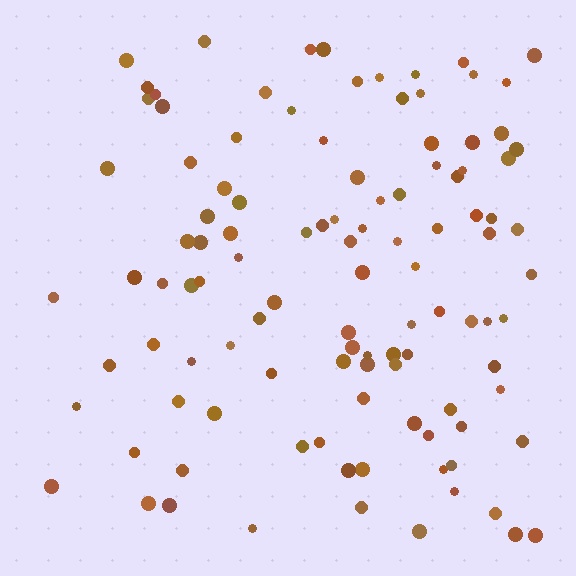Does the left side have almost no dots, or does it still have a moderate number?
Still a moderate number, just noticeably fewer than the right.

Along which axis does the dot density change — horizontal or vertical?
Horizontal.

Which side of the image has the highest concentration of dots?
The right.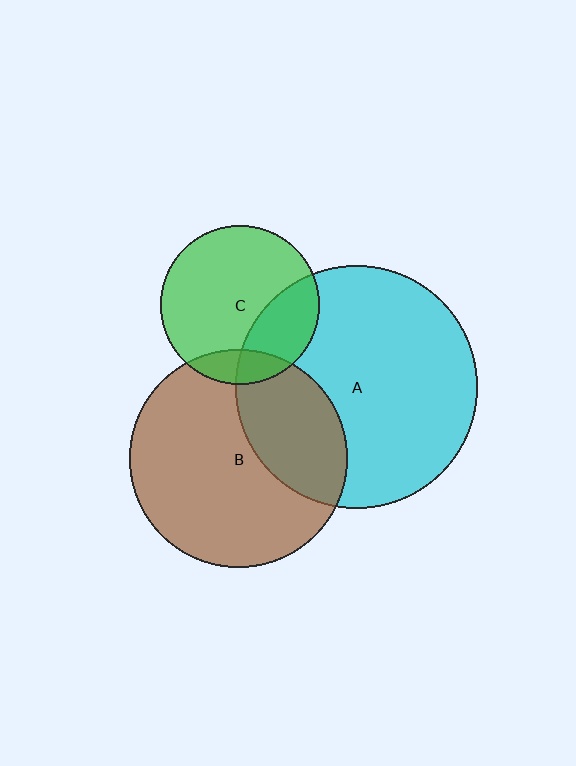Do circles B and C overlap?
Yes.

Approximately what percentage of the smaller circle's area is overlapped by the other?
Approximately 15%.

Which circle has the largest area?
Circle A (cyan).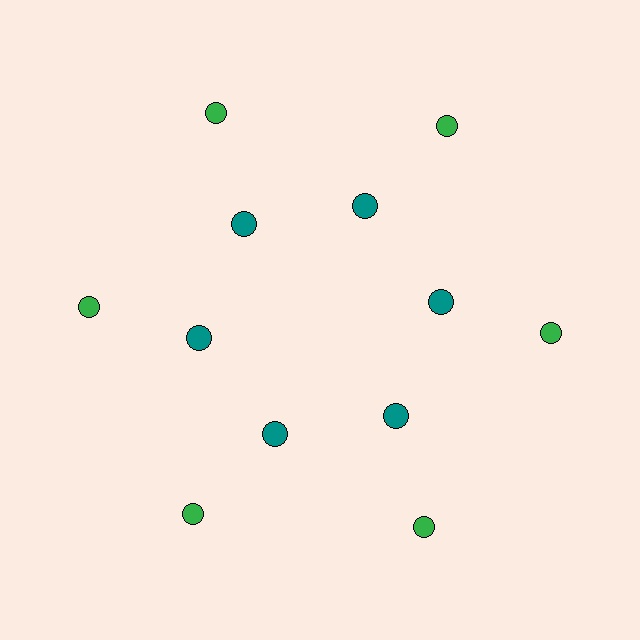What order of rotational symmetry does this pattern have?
This pattern has 6-fold rotational symmetry.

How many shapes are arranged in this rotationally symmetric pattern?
There are 12 shapes, arranged in 6 groups of 2.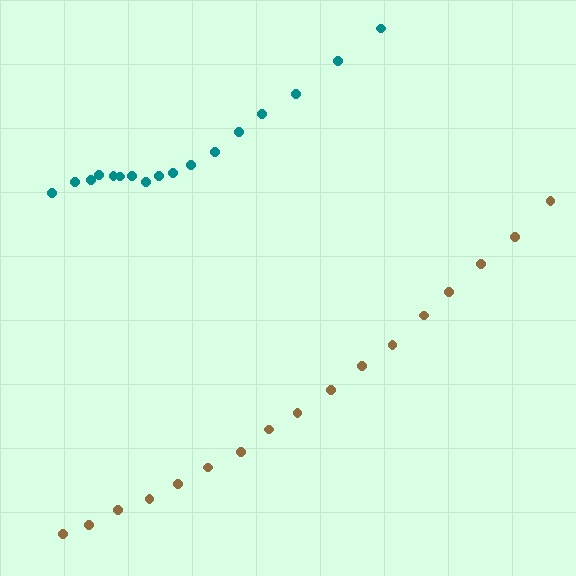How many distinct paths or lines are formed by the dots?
There are 2 distinct paths.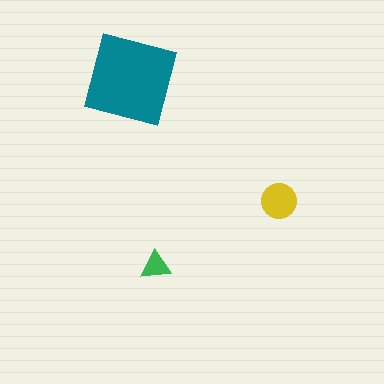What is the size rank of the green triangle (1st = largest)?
3rd.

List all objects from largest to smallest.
The teal square, the yellow circle, the green triangle.